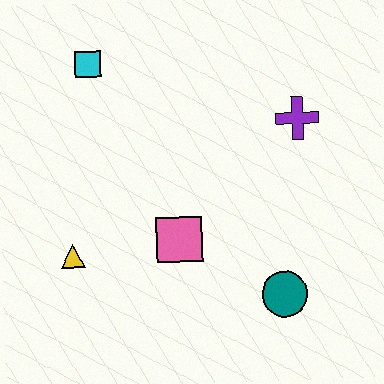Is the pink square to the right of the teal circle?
No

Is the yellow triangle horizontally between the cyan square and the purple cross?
No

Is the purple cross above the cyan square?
No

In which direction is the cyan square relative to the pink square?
The cyan square is above the pink square.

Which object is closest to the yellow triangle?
The pink square is closest to the yellow triangle.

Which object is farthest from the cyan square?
The teal circle is farthest from the cyan square.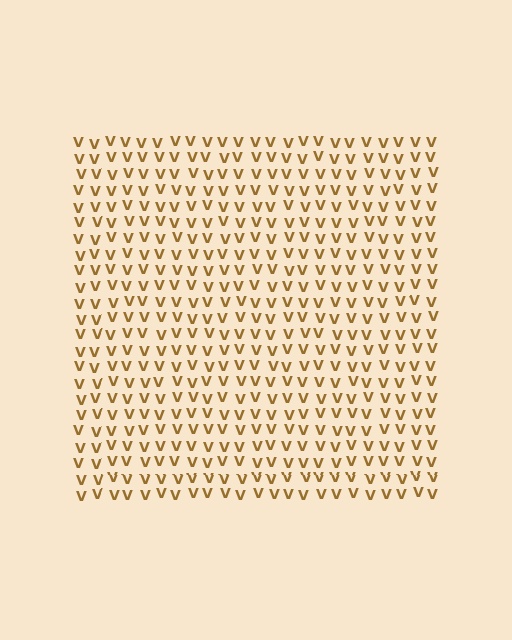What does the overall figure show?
The overall figure shows a square.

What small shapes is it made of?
It is made of small letter V's.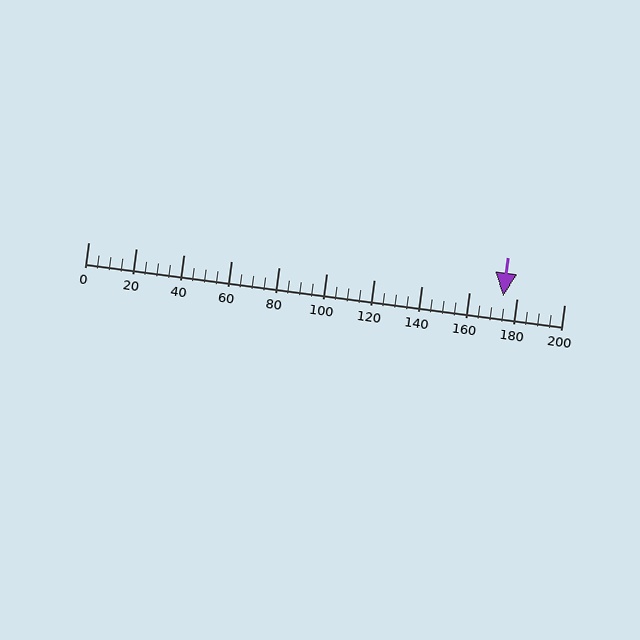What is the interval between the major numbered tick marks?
The major tick marks are spaced 20 units apart.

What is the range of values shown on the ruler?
The ruler shows values from 0 to 200.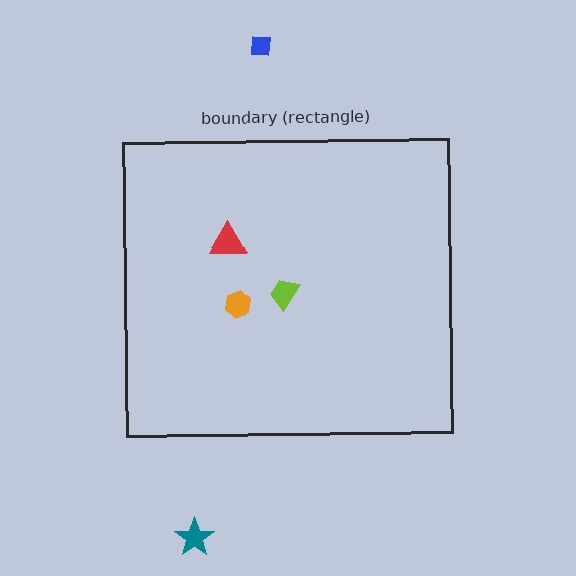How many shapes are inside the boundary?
3 inside, 2 outside.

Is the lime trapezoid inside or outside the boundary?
Inside.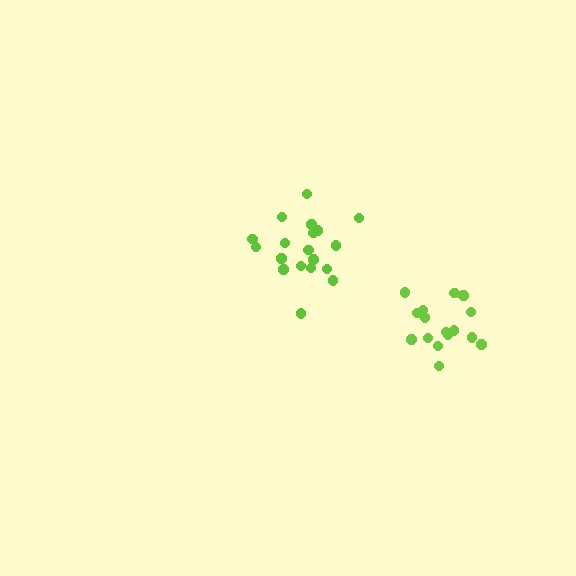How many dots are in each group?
Group 1: 19 dots, Group 2: 16 dots (35 total).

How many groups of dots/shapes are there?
There are 2 groups.